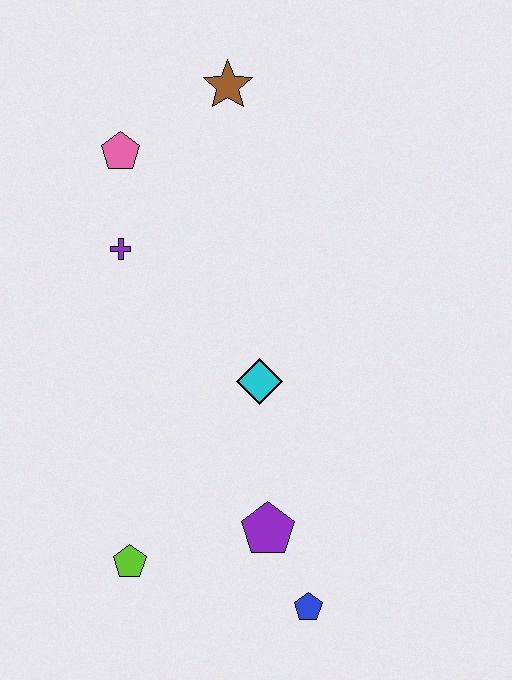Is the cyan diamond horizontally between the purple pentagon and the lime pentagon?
Yes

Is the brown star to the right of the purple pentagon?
No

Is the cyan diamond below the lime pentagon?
No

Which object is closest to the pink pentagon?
The purple cross is closest to the pink pentagon.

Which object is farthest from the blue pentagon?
The brown star is farthest from the blue pentagon.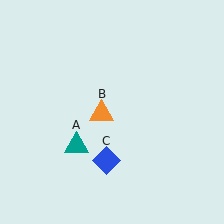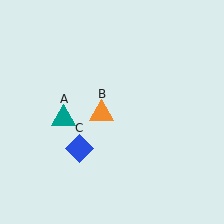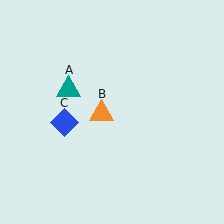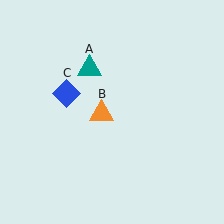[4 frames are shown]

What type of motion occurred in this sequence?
The teal triangle (object A), blue diamond (object C) rotated clockwise around the center of the scene.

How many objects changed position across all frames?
2 objects changed position: teal triangle (object A), blue diamond (object C).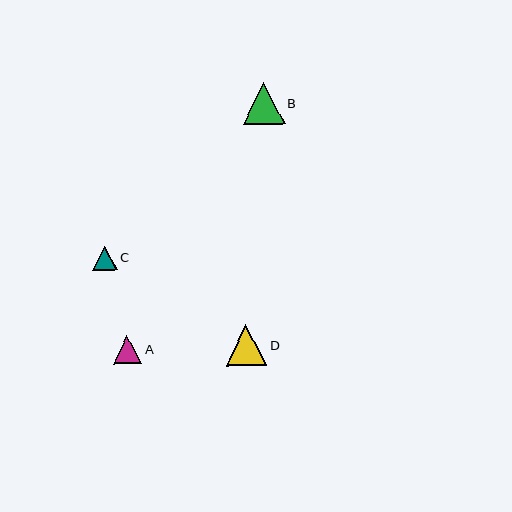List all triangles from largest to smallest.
From largest to smallest: B, D, A, C.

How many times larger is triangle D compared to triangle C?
Triangle D is approximately 1.6 times the size of triangle C.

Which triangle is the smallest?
Triangle C is the smallest with a size of approximately 25 pixels.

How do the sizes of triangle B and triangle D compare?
Triangle B and triangle D are approximately the same size.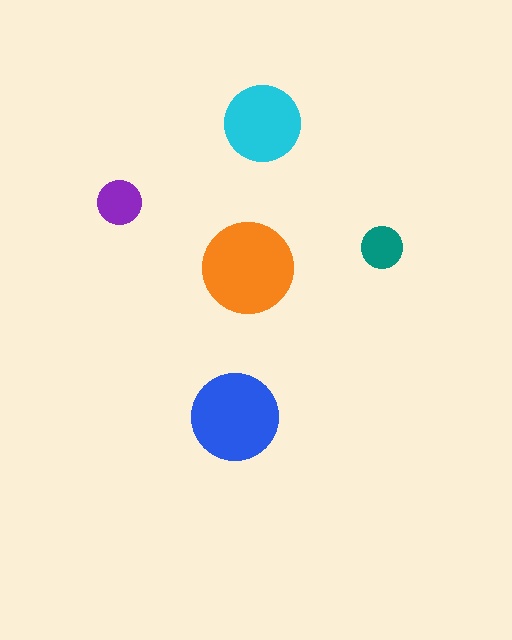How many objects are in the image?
There are 5 objects in the image.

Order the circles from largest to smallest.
the orange one, the blue one, the cyan one, the purple one, the teal one.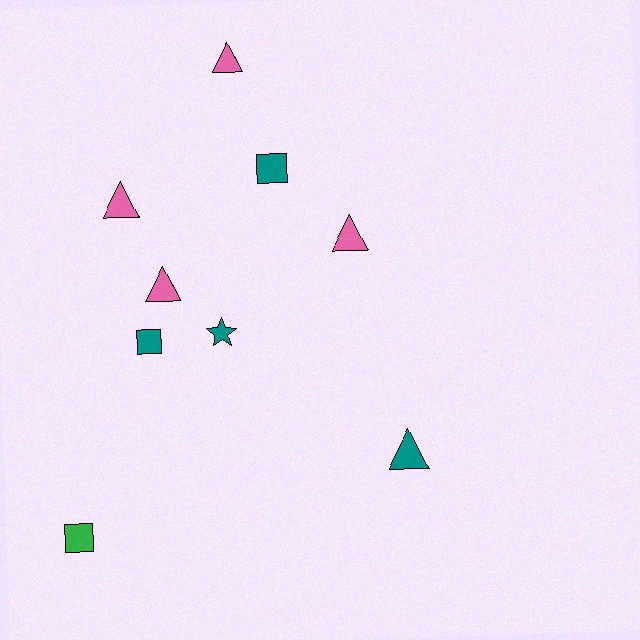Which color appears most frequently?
Teal, with 4 objects.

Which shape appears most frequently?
Triangle, with 5 objects.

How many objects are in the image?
There are 9 objects.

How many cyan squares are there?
There are no cyan squares.